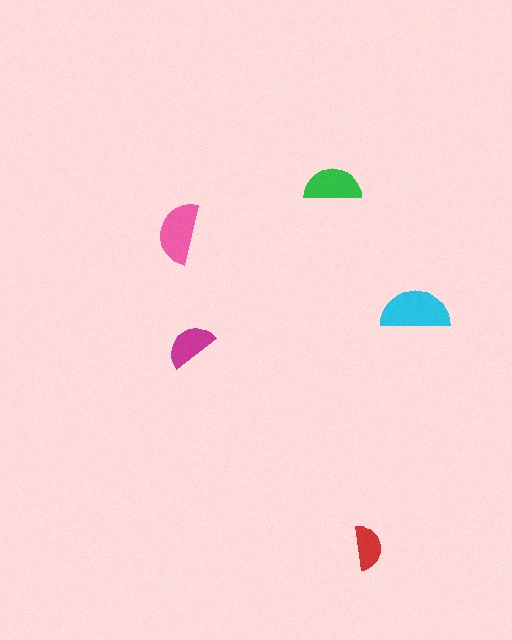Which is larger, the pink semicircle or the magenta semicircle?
The pink one.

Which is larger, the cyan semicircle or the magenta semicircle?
The cyan one.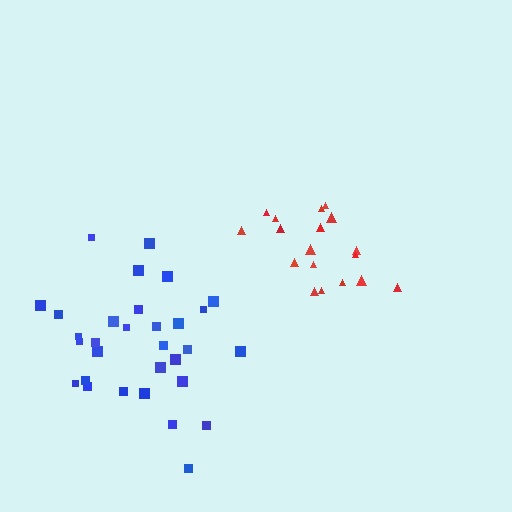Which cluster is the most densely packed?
Red.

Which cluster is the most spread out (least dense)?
Blue.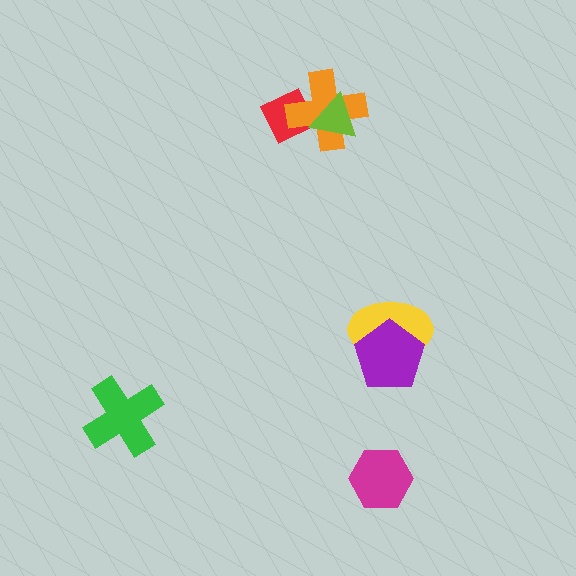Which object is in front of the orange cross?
The lime triangle is in front of the orange cross.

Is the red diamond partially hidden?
Yes, it is partially covered by another shape.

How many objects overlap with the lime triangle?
2 objects overlap with the lime triangle.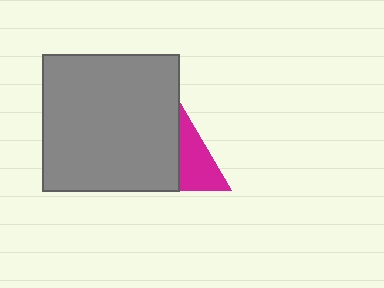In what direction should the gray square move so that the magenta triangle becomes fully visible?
The gray square should move left. That is the shortest direction to clear the overlap and leave the magenta triangle fully visible.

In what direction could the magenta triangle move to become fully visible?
The magenta triangle could move right. That would shift it out from behind the gray square entirely.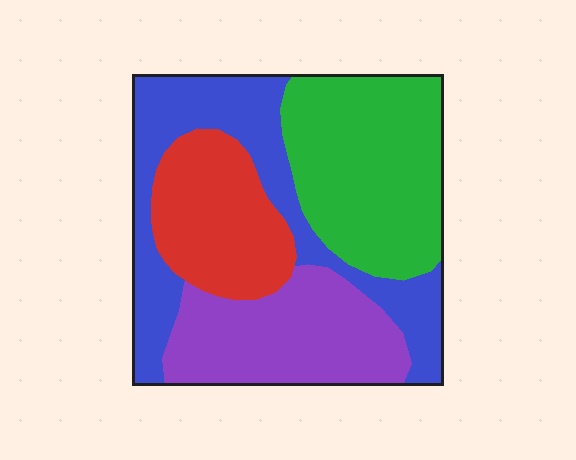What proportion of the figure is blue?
Blue takes up about one quarter (1/4) of the figure.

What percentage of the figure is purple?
Purple takes up between a sixth and a third of the figure.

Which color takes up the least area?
Red, at roughly 20%.